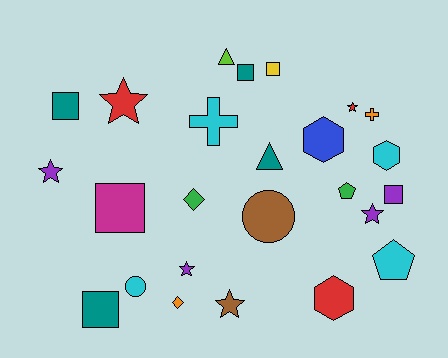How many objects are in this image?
There are 25 objects.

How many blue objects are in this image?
There is 1 blue object.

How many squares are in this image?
There are 6 squares.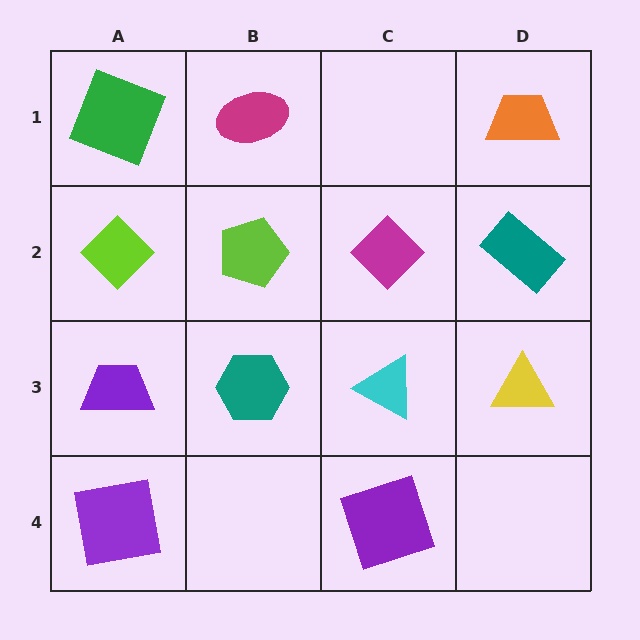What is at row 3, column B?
A teal hexagon.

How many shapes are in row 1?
3 shapes.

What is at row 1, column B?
A magenta ellipse.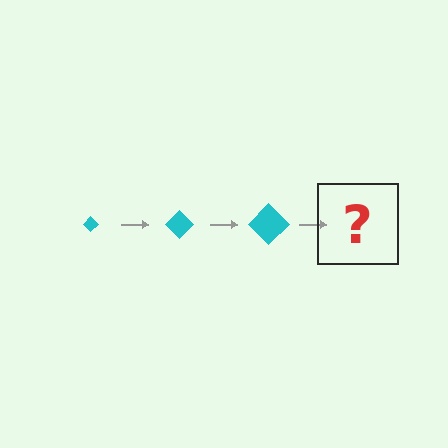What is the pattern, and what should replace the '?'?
The pattern is that the diamond gets progressively larger each step. The '?' should be a cyan diamond, larger than the previous one.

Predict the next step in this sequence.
The next step is a cyan diamond, larger than the previous one.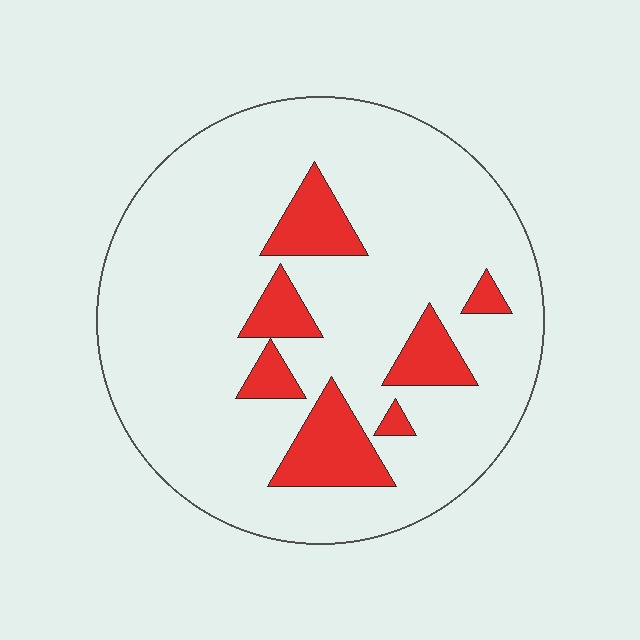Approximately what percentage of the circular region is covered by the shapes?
Approximately 15%.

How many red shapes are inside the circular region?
7.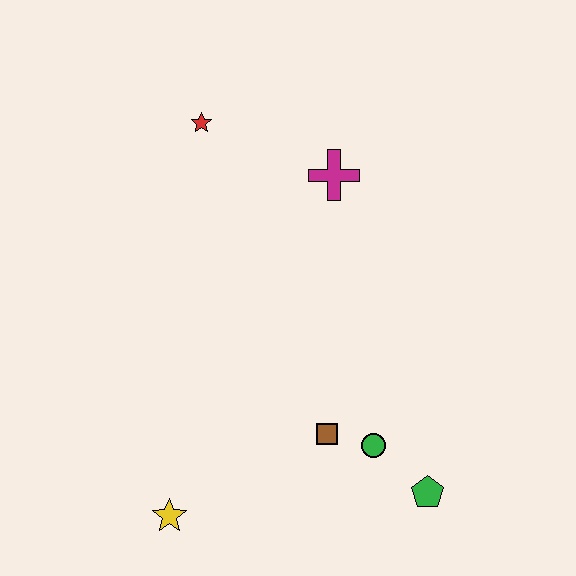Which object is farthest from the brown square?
The red star is farthest from the brown square.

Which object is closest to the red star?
The magenta cross is closest to the red star.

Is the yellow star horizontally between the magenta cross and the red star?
No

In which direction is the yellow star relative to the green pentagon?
The yellow star is to the left of the green pentagon.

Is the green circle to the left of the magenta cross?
No